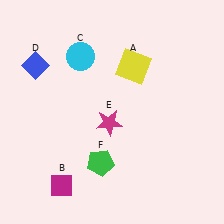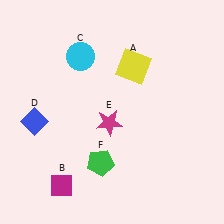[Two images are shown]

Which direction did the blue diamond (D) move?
The blue diamond (D) moved down.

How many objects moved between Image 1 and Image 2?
1 object moved between the two images.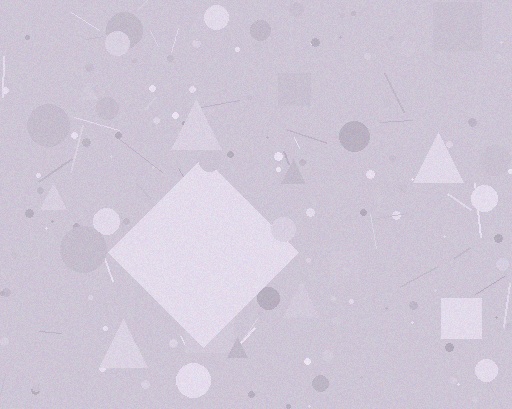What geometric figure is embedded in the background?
A diamond is embedded in the background.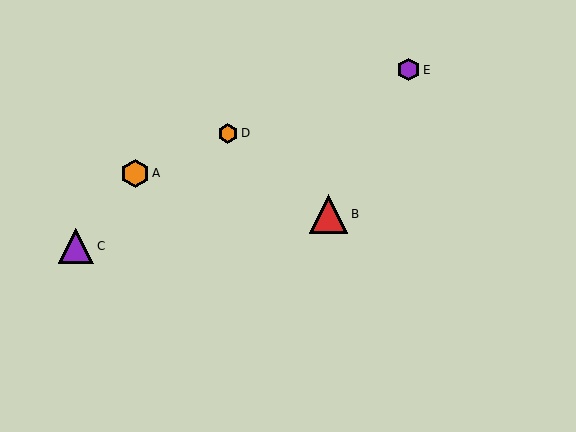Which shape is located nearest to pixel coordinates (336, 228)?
The red triangle (labeled B) at (329, 214) is nearest to that location.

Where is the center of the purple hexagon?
The center of the purple hexagon is at (408, 70).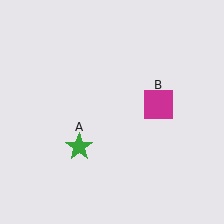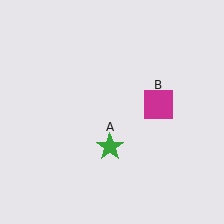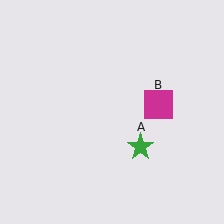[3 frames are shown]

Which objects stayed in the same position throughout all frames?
Magenta square (object B) remained stationary.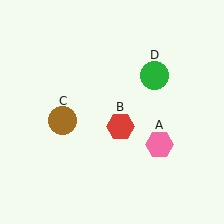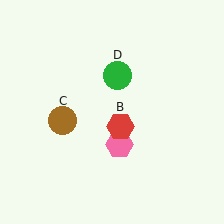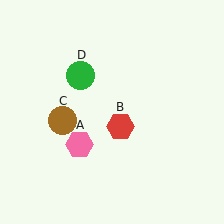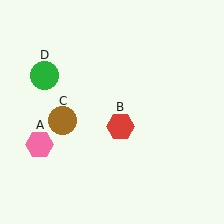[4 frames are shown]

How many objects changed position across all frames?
2 objects changed position: pink hexagon (object A), green circle (object D).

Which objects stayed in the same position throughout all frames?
Red hexagon (object B) and brown circle (object C) remained stationary.